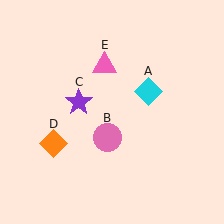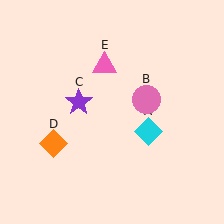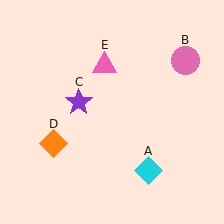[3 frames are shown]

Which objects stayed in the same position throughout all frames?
Purple star (object C) and orange diamond (object D) and pink triangle (object E) remained stationary.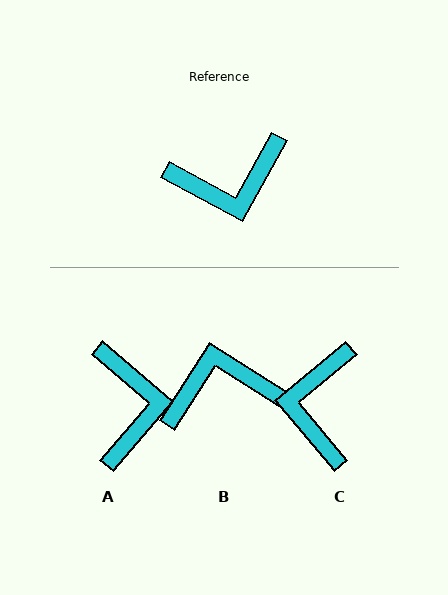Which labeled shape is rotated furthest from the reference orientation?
B, about 176 degrees away.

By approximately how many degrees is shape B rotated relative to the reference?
Approximately 176 degrees counter-clockwise.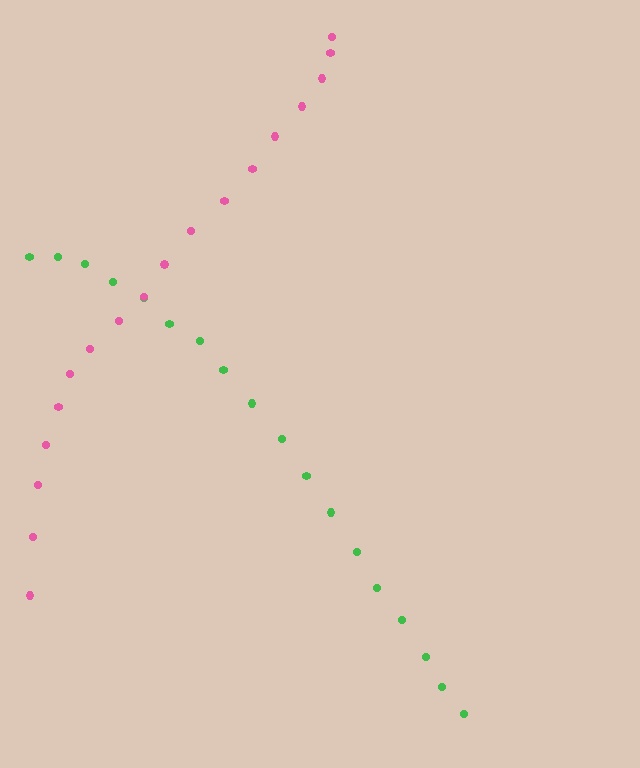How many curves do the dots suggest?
There are 2 distinct paths.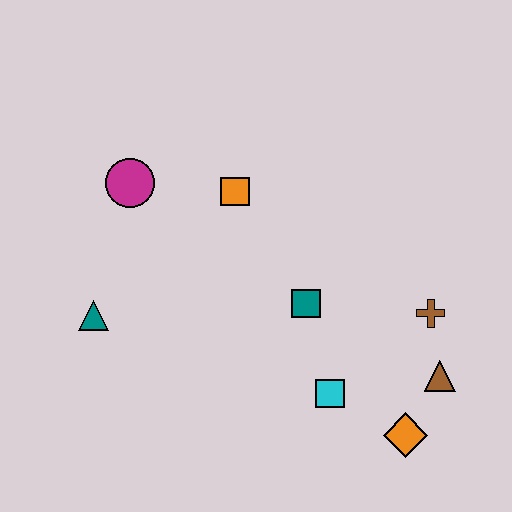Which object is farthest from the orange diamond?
The magenta circle is farthest from the orange diamond.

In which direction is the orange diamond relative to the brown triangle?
The orange diamond is below the brown triangle.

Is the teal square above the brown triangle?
Yes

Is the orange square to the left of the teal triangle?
No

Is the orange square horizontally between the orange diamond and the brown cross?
No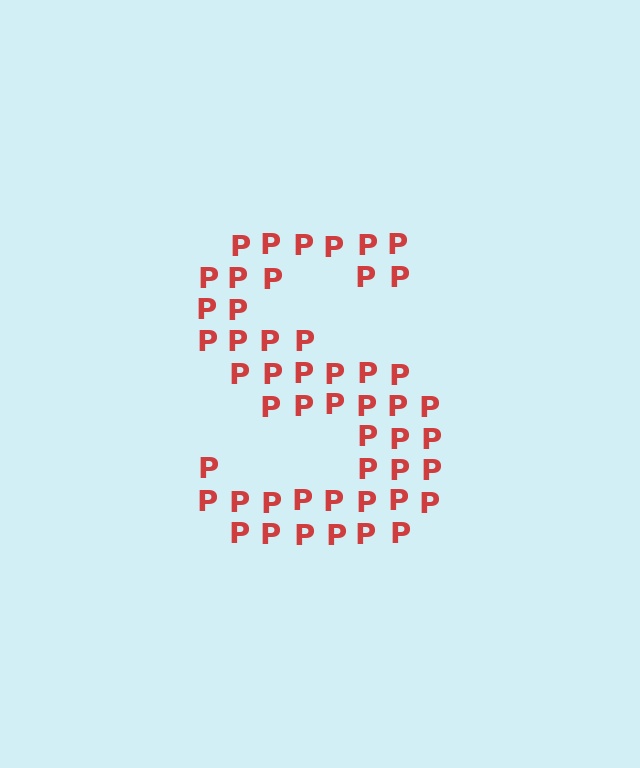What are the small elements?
The small elements are letter P's.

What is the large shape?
The large shape is the letter S.